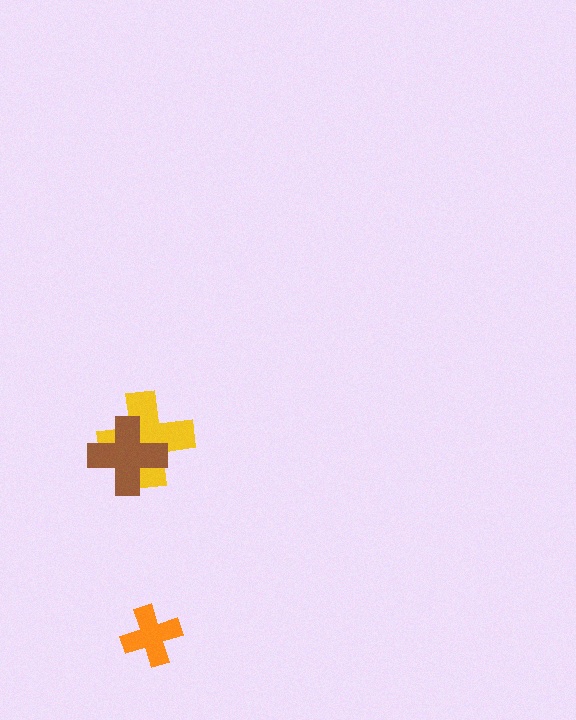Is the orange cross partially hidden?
No, no other shape covers it.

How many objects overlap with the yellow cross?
1 object overlaps with the yellow cross.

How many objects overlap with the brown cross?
1 object overlaps with the brown cross.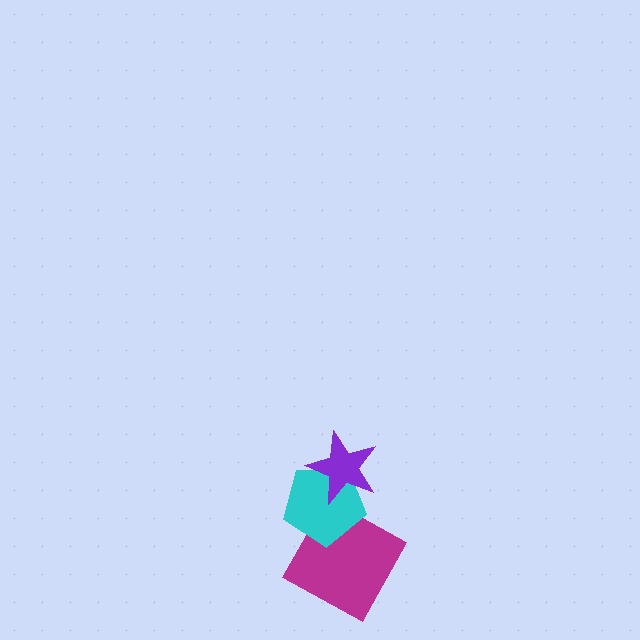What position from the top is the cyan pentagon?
The cyan pentagon is 2nd from the top.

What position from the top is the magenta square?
The magenta square is 3rd from the top.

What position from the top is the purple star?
The purple star is 1st from the top.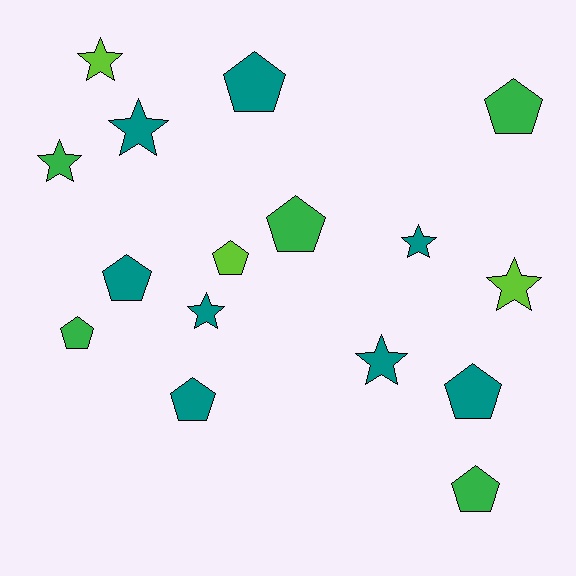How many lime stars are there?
There are 2 lime stars.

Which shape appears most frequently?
Pentagon, with 9 objects.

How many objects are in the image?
There are 16 objects.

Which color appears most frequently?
Teal, with 8 objects.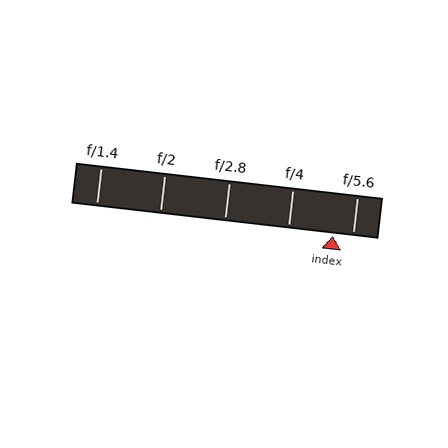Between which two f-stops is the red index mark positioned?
The index mark is between f/4 and f/5.6.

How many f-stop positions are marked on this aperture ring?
There are 5 f-stop positions marked.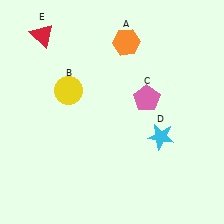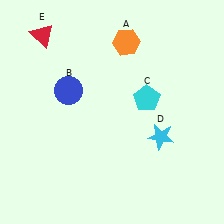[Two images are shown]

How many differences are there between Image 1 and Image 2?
There are 2 differences between the two images.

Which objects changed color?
B changed from yellow to blue. C changed from pink to cyan.